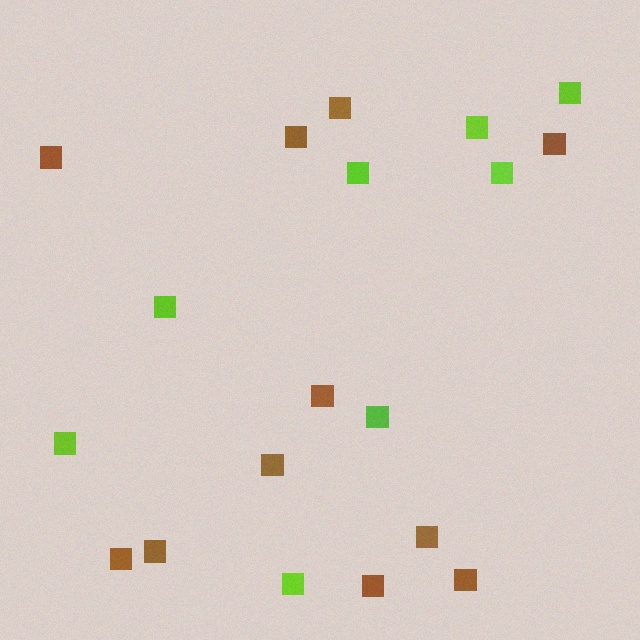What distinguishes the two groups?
There are 2 groups: one group of brown squares (11) and one group of lime squares (8).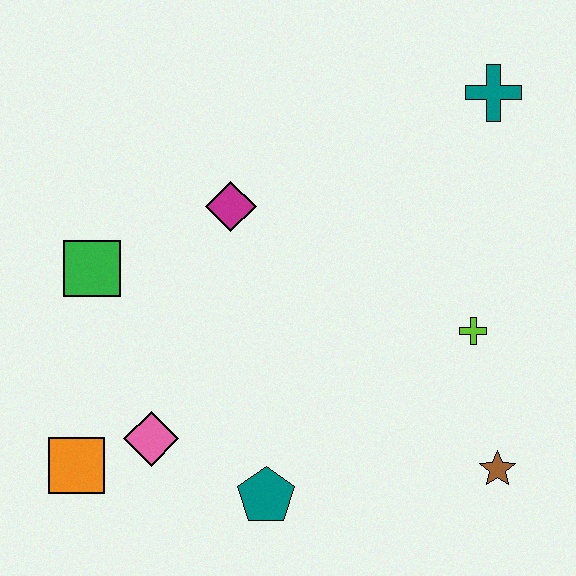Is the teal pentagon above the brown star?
No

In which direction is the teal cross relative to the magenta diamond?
The teal cross is to the right of the magenta diamond.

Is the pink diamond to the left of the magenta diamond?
Yes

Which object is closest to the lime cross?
The brown star is closest to the lime cross.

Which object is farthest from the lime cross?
The orange square is farthest from the lime cross.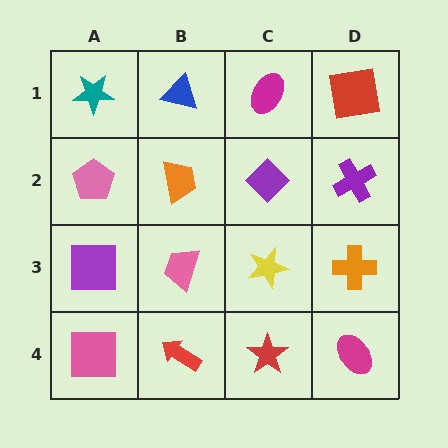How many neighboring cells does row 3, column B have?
4.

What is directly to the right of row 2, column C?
A purple cross.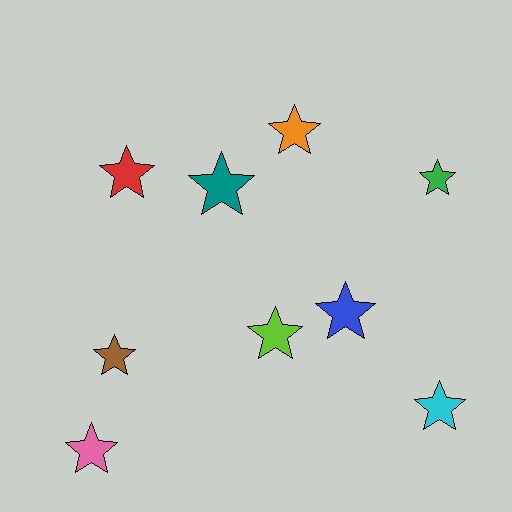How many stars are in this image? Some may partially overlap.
There are 9 stars.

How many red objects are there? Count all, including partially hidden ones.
There is 1 red object.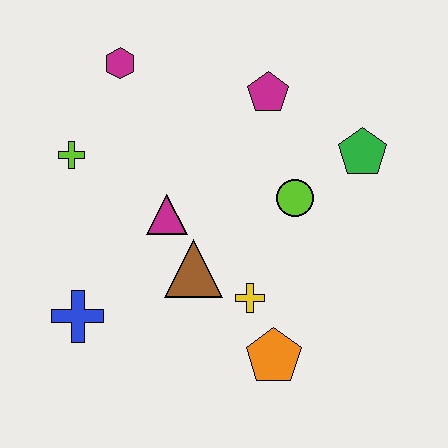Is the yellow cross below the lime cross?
Yes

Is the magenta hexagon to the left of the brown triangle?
Yes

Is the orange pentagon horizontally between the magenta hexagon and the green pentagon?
Yes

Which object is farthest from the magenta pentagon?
The blue cross is farthest from the magenta pentagon.